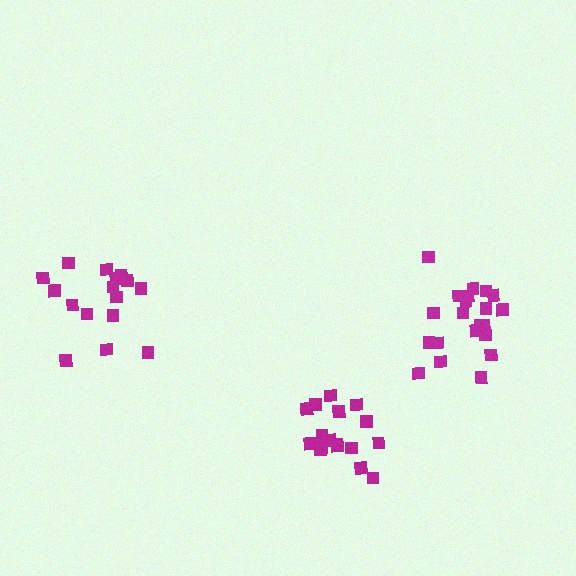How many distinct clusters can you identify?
There are 3 distinct clusters.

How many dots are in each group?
Group 1: 17 dots, Group 2: 21 dots, Group 3: 17 dots (55 total).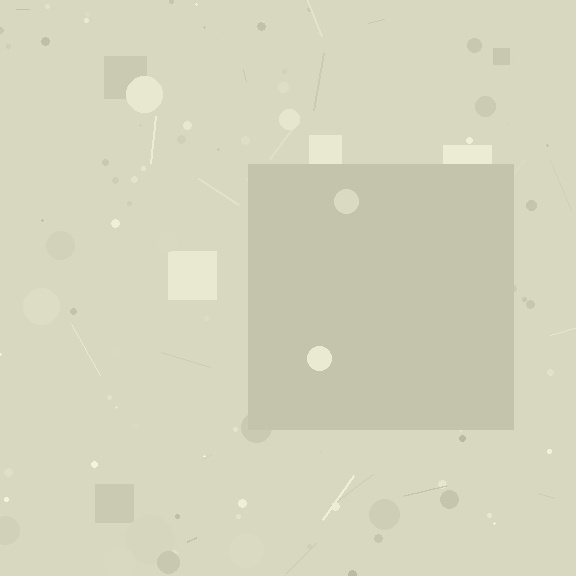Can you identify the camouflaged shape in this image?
The camouflaged shape is a square.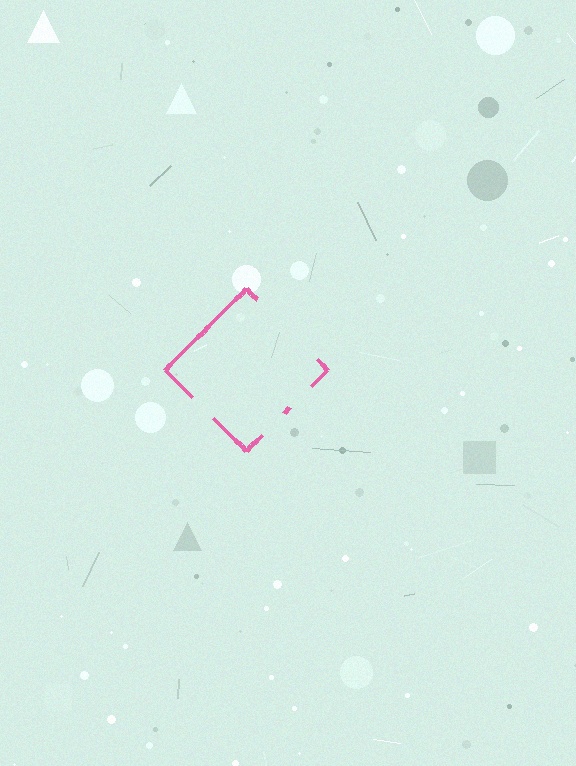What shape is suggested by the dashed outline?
The dashed outline suggests a diamond.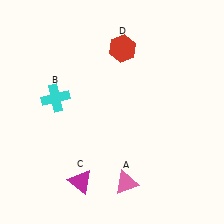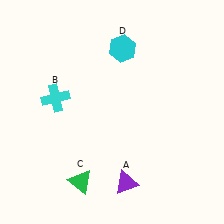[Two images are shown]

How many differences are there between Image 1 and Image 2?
There are 3 differences between the two images.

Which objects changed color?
A changed from pink to purple. C changed from magenta to green. D changed from red to cyan.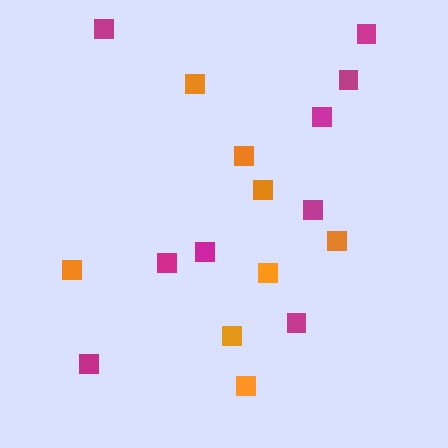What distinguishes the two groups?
There are 2 groups: one group of orange squares (8) and one group of magenta squares (9).